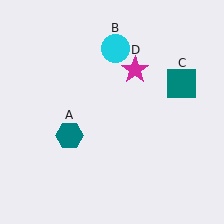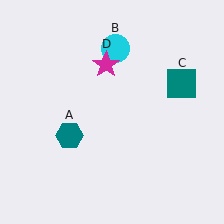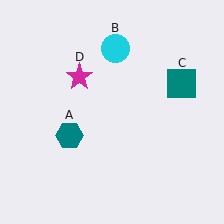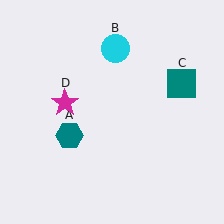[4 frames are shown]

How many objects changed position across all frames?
1 object changed position: magenta star (object D).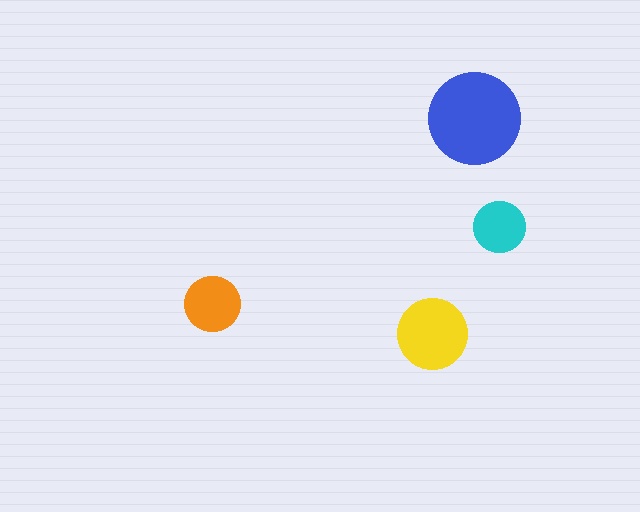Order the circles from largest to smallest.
the blue one, the yellow one, the orange one, the cyan one.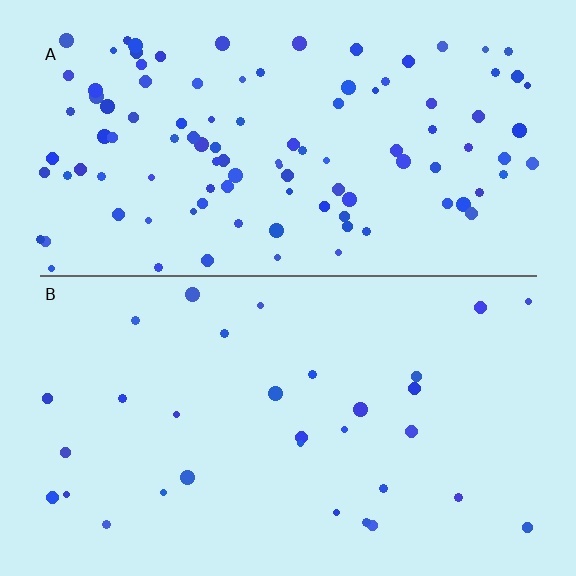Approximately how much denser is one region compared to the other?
Approximately 3.4× — region A over region B.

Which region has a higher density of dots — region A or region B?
A (the top).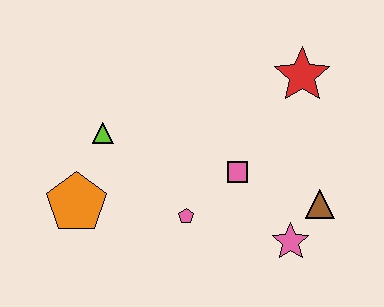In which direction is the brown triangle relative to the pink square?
The brown triangle is to the right of the pink square.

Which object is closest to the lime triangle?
The orange pentagon is closest to the lime triangle.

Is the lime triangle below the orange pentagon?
No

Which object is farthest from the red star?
The orange pentagon is farthest from the red star.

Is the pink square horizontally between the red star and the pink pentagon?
Yes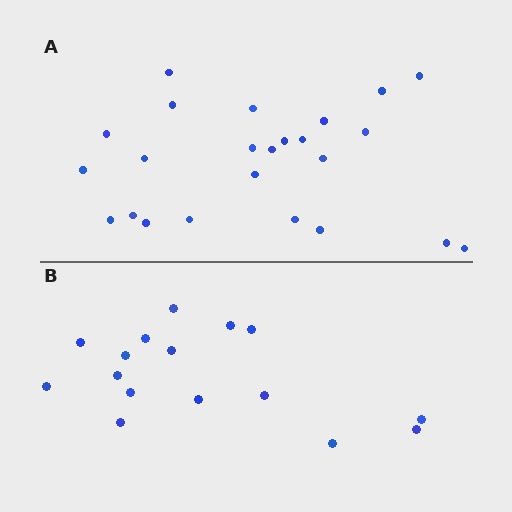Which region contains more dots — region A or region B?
Region A (the top region) has more dots.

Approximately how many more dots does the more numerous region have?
Region A has roughly 8 or so more dots than region B.